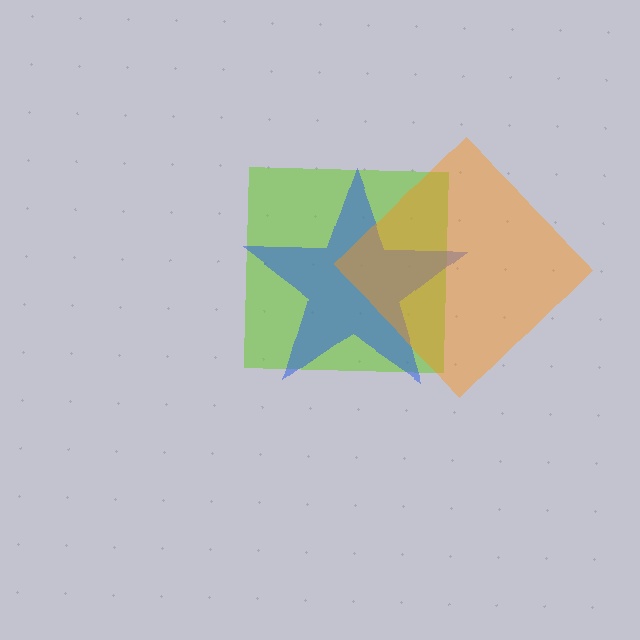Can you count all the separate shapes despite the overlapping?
Yes, there are 3 separate shapes.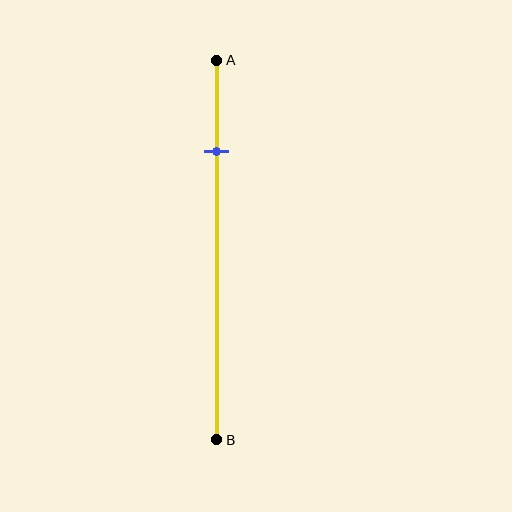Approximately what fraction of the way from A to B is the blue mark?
The blue mark is approximately 25% of the way from A to B.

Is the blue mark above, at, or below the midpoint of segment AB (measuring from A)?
The blue mark is above the midpoint of segment AB.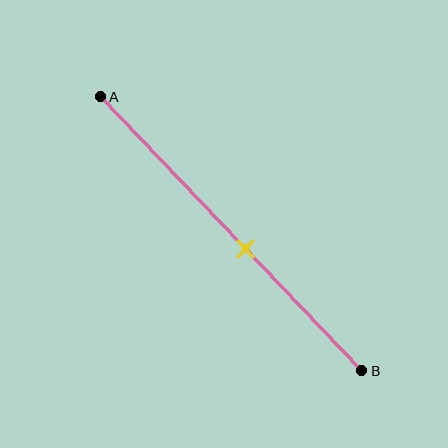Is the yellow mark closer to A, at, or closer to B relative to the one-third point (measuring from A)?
The yellow mark is closer to point B than the one-third point of segment AB.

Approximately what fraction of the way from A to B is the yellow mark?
The yellow mark is approximately 55% of the way from A to B.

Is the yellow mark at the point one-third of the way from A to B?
No, the mark is at about 55% from A, not at the 33% one-third point.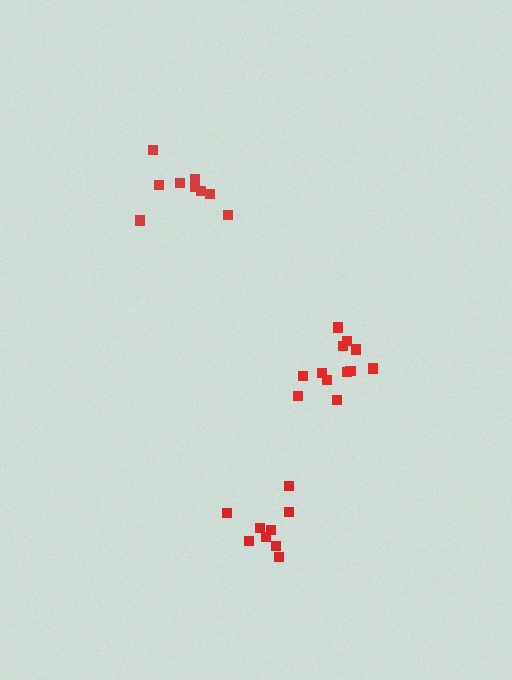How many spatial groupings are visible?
There are 3 spatial groupings.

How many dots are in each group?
Group 1: 9 dots, Group 2: 12 dots, Group 3: 9 dots (30 total).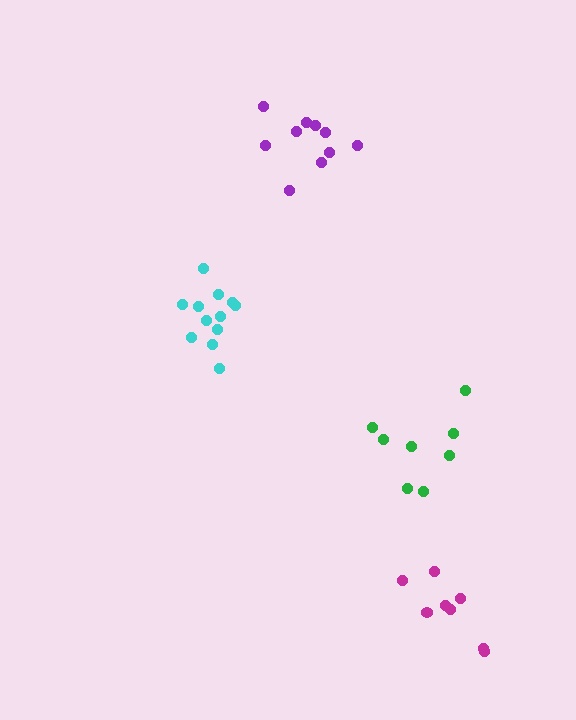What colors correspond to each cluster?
The clusters are colored: purple, cyan, green, magenta.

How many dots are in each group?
Group 1: 10 dots, Group 2: 13 dots, Group 3: 8 dots, Group 4: 8 dots (39 total).